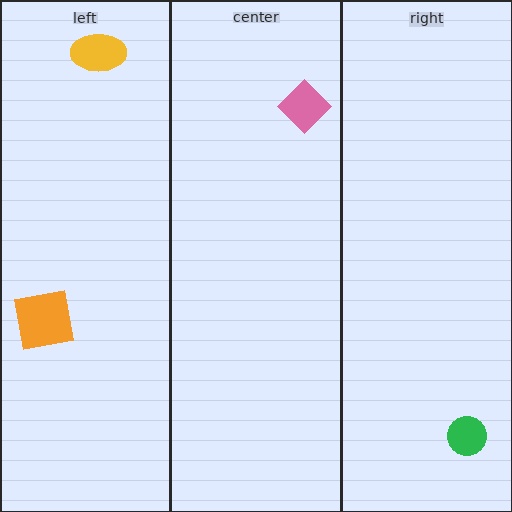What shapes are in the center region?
The pink diamond.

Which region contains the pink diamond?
The center region.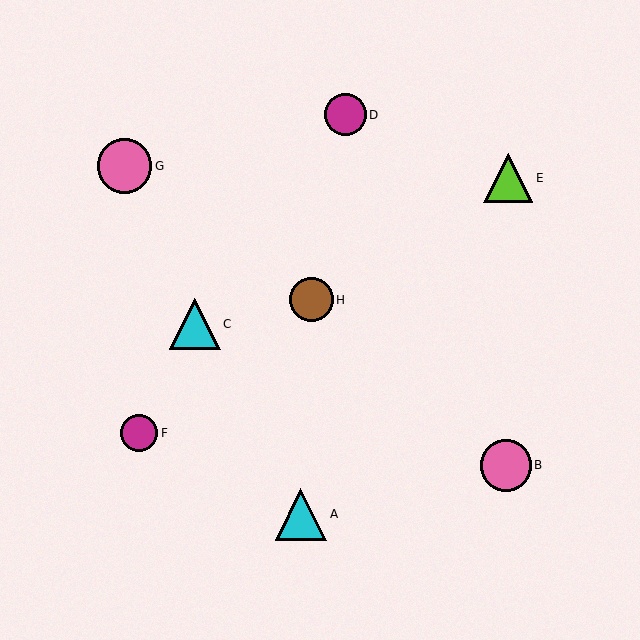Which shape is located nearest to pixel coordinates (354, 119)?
The magenta circle (labeled D) at (346, 115) is nearest to that location.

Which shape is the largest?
The pink circle (labeled G) is the largest.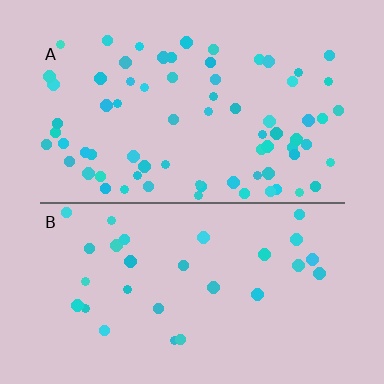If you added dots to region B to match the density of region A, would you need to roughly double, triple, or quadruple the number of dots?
Approximately double.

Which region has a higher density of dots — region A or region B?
A (the top).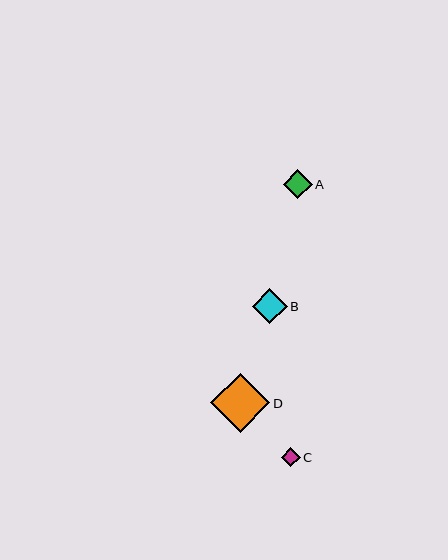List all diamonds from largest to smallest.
From largest to smallest: D, B, A, C.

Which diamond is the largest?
Diamond D is the largest with a size of approximately 59 pixels.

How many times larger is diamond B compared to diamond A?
Diamond B is approximately 1.2 times the size of diamond A.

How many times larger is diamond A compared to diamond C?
Diamond A is approximately 1.6 times the size of diamond C.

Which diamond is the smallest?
Diamond C is the smallest with a size of approximately 19 pixels.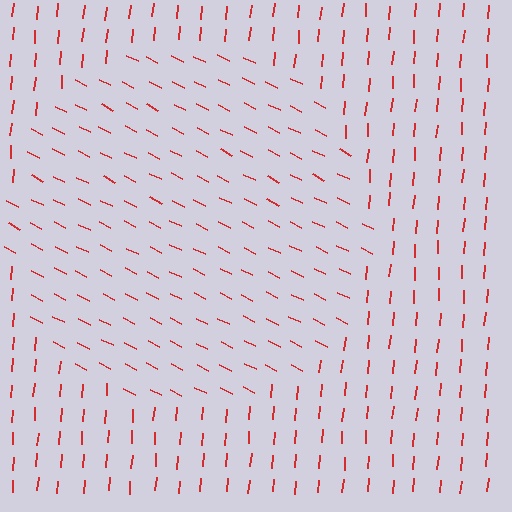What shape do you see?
I see a circle.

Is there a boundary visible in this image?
Yes, there is a texture boundary formed by a change in line orientation.